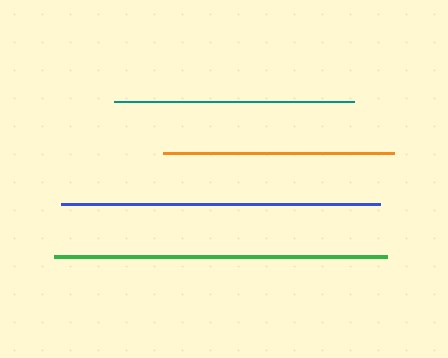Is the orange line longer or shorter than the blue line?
The blue line is longer than the orange line.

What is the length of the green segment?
The green segment is approximately 333 pixels long.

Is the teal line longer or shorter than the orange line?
The teal line is longer than the orange line.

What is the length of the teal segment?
The teal segment is approximately 239 pixels long.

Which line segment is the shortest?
The orange line is the shortest at approximately 231 pixels.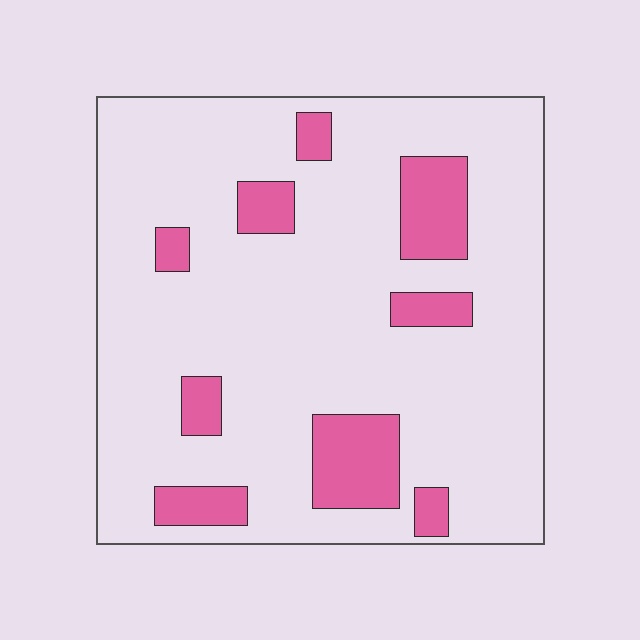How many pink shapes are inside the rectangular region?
9.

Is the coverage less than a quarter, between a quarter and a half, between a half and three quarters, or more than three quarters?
Less than a quarter.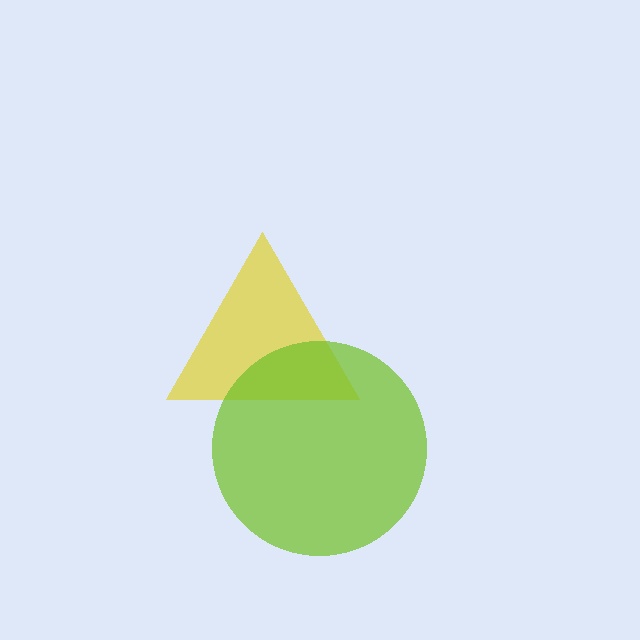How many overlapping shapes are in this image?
There are 2 overlapping shapes in the image.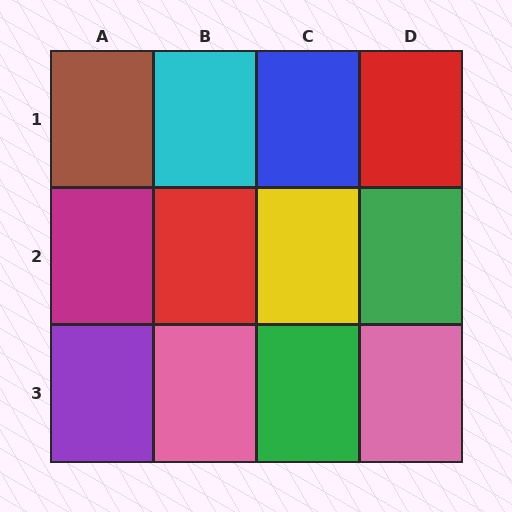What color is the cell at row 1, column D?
Red.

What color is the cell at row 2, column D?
Green.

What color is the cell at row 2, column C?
Yellow.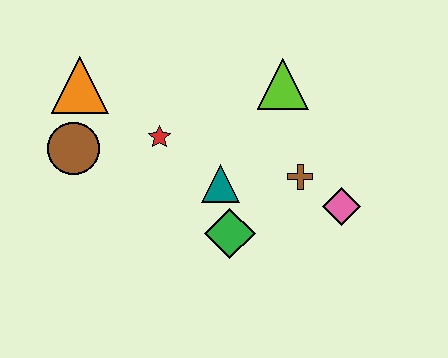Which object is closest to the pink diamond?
The brown cross is closest to the pink diamond.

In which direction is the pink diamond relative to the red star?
The pink diamond is to the right of the red star.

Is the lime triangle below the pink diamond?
No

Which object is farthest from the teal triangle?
The orange triangle is farthest from the teal triangle.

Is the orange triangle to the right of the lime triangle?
No